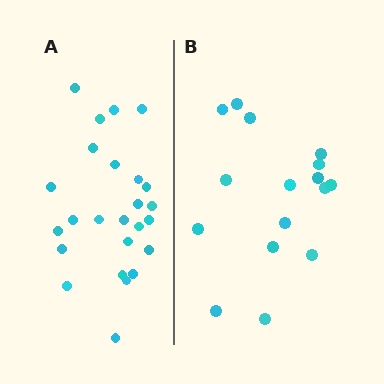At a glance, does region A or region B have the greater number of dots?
Region A (the left region) has more dots.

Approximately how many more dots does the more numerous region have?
Region A has roughly 8 or so more dots than region B.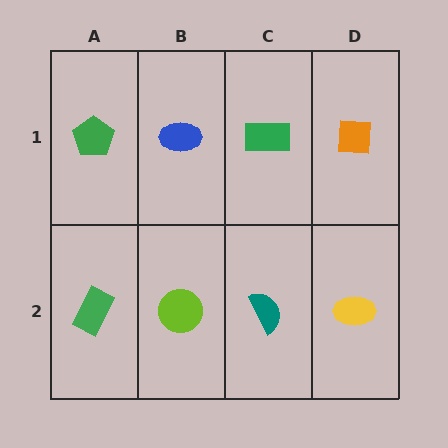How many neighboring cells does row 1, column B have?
3.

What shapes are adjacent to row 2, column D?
An orange square (row 1, column D), a teal semicircle (row 2, column C).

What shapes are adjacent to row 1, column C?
A teal semicircle (row 2, column C), a blue ellipse (row 1, column B), an orange square (row 1, column D).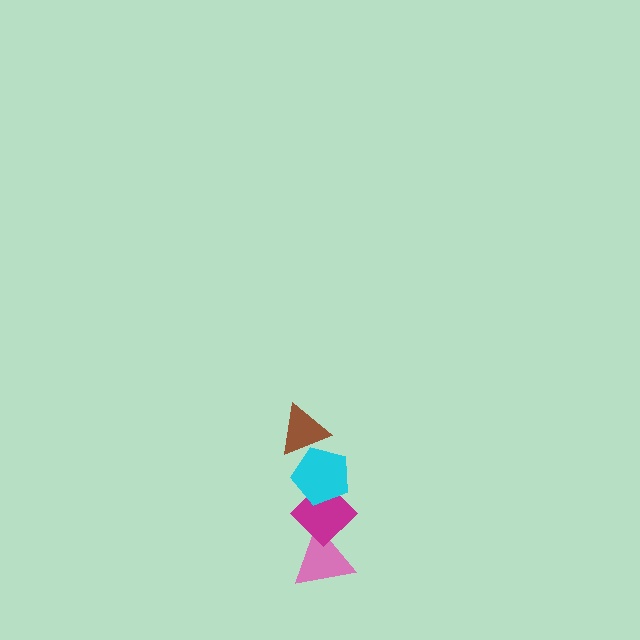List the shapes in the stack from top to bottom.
From top to bottom: the brown triangle, the cyan pentagon, the magenta diamond, the pink triangle.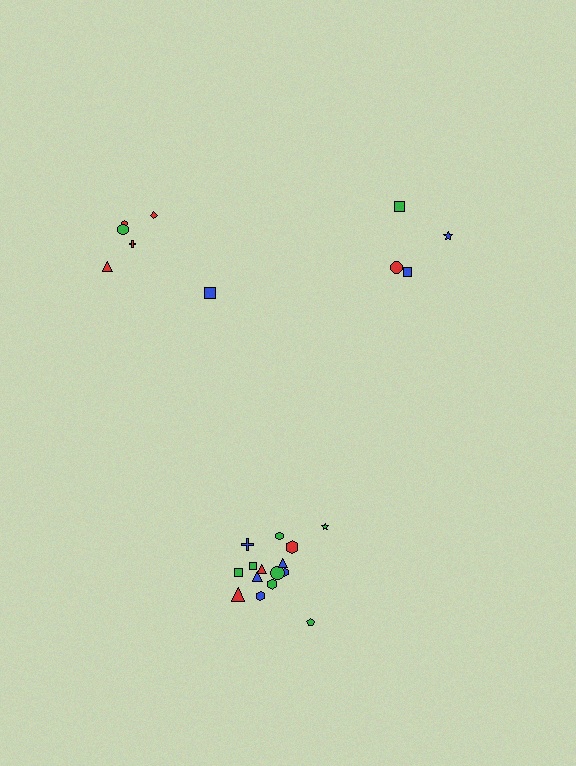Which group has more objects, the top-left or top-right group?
The top-left group.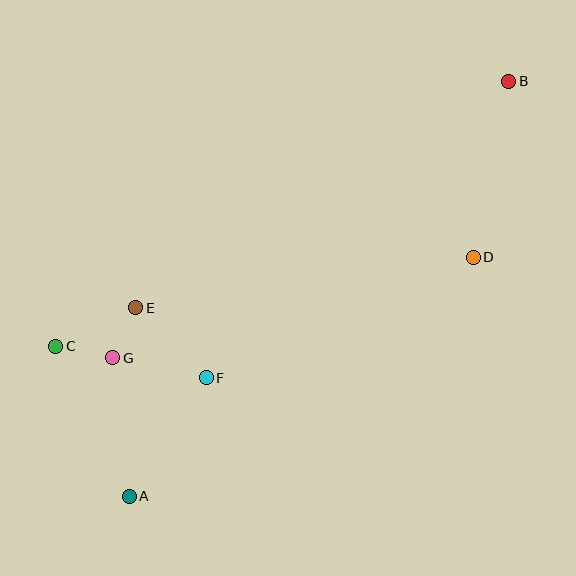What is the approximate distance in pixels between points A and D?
The distance between A and D is approximately 419 pixels.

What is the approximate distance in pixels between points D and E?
The distance between D and E is approximately 341 pixels.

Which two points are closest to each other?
Points E and G are closest to each other.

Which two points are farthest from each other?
Points A and B are farthest from each other.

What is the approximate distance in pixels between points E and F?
The distance between E and F is approximately 99 pixels.